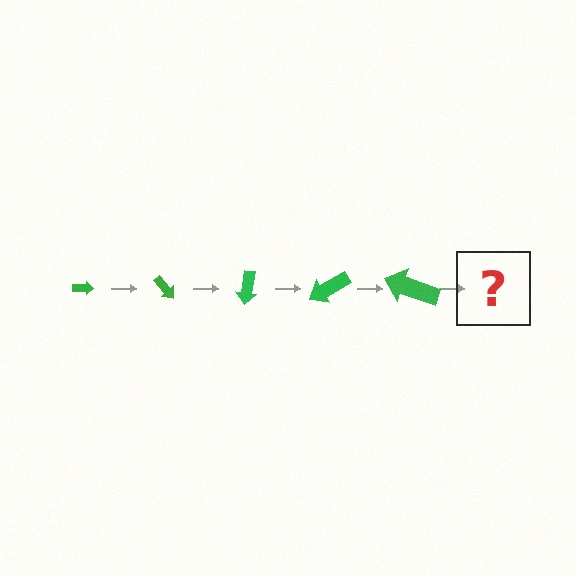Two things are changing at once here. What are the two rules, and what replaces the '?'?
The two rules are that the arrow grows larger each step and it rotates 50 degrees each step. The '?' should be an arrow, larger than the previous one and rotated 250 degrees from the start.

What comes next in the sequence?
The next element should be an arrow, larger than the previous one and rotated 250 degrees from the start.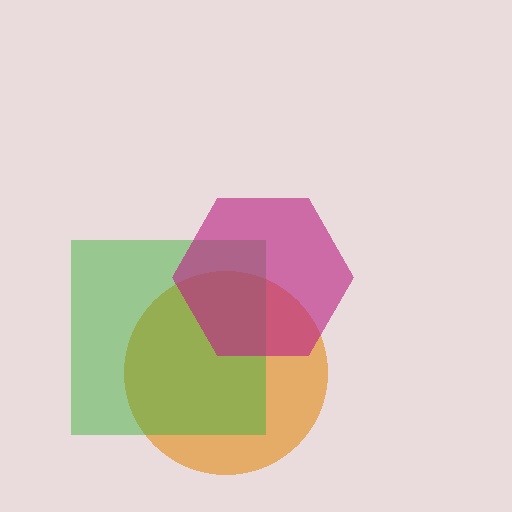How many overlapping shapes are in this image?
There are 3 overlapping shapes in the image.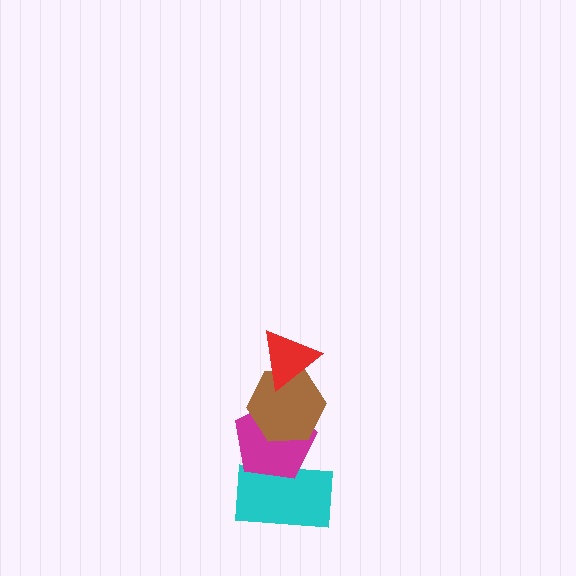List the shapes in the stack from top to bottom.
From top to bottom: the red triangle, the brown hexagon, the magenta pentagon, the cyan rectangle.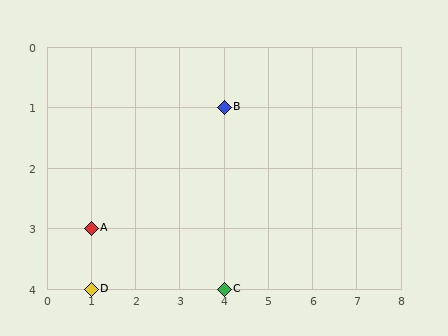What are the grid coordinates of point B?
Point B is at grid coordinates (4, 1).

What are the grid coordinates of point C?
Point C is at grid coordinates (4, 4).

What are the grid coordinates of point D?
Point D is at grid coordinates (1, 4).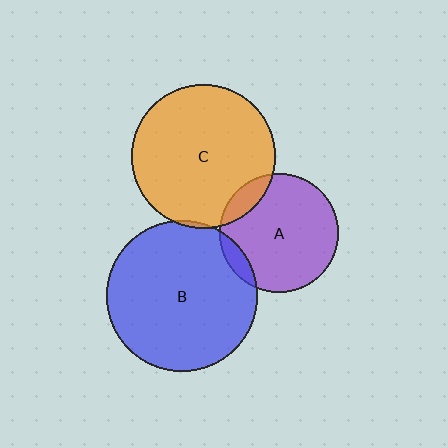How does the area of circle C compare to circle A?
Approximately 1.5 times.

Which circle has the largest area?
Circle B (blue).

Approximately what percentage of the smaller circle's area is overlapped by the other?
Approximately 5%.